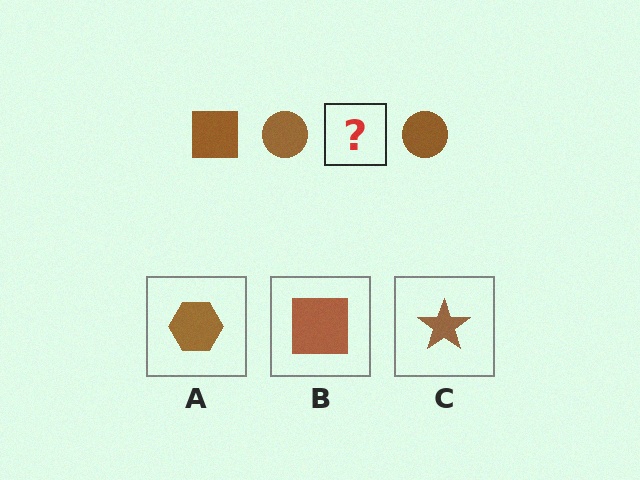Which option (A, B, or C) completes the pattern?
B.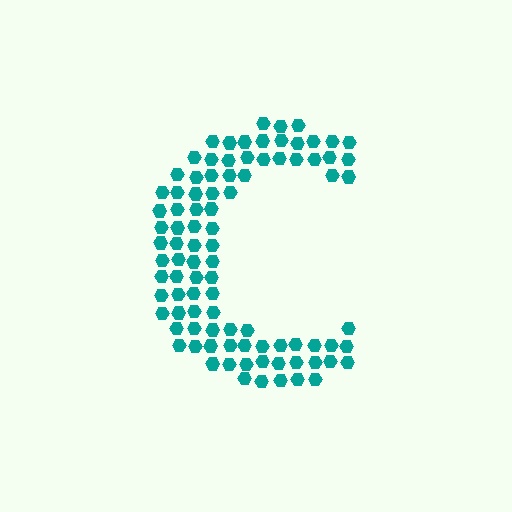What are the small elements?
The small elements are hexagons.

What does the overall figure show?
The overall figure shows the letter C.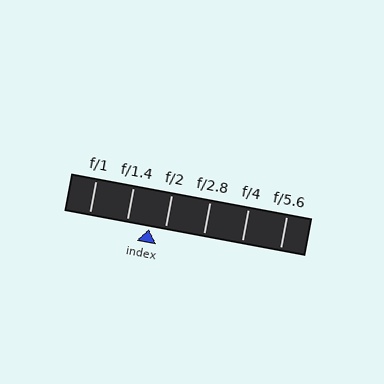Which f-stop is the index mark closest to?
The index mark is closest to f/2.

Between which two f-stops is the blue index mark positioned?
The index mark is between f/1.4 and f/2.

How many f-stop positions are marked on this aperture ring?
There are 6 f-stop positions marked.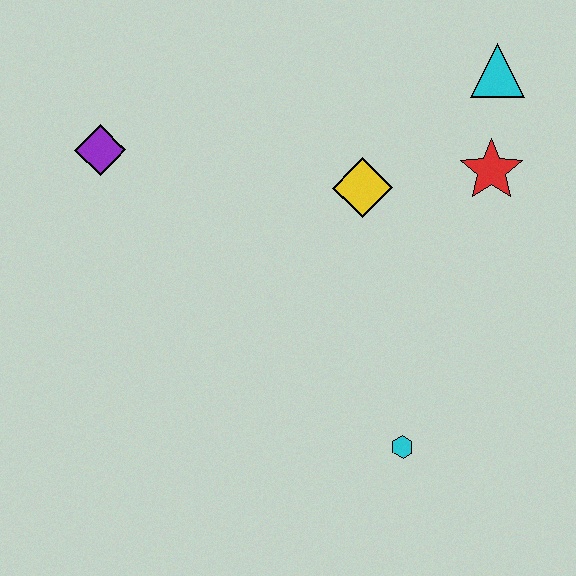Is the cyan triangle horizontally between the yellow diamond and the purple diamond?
No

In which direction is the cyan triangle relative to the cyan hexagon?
The cyan triangle is above the cyan hexagon.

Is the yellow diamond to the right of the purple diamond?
Yes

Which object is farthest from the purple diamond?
The cyan hexagon is farthest from the purple diamond.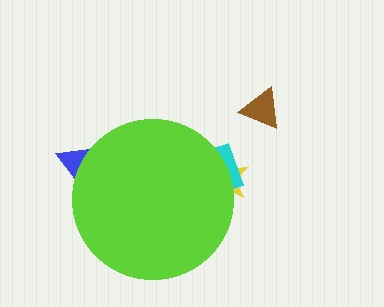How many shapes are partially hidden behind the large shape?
3 shapes are partially hidden.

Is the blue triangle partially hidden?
Yes, the blue triangle is partially hidden behind the lime circle.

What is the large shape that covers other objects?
A lime circle.